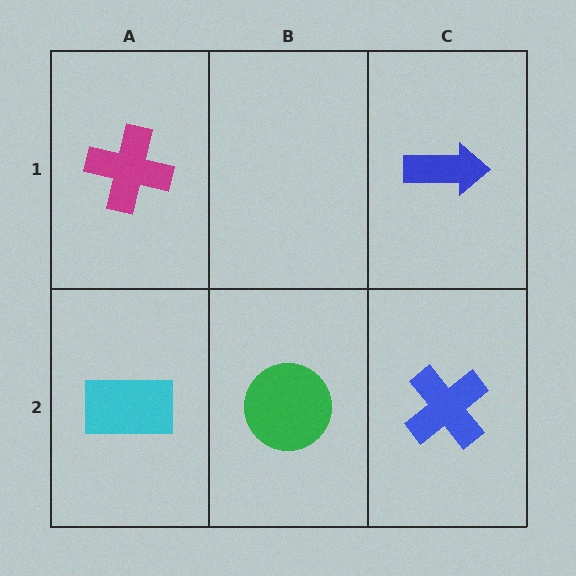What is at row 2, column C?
A blue cross.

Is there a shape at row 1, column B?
No, that cell is empty.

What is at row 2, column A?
A cyan rectangle.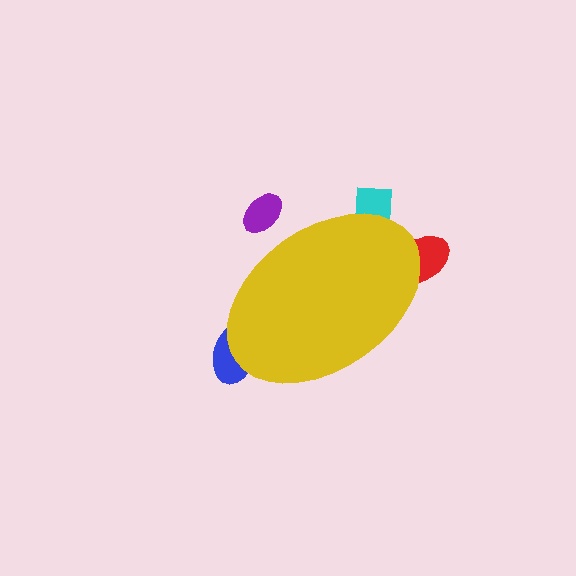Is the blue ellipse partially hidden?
Yes, the blue ellipse is partially hidden behind the yellow ellipse.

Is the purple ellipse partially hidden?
Yes, the purple ellipse is partially hidden behind the yellow ellipse.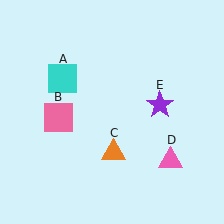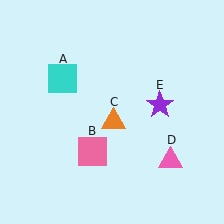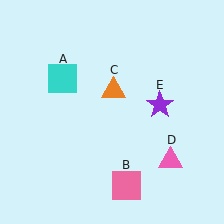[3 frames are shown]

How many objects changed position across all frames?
2 objects changed position: pink square (object B), orange triangle (object C).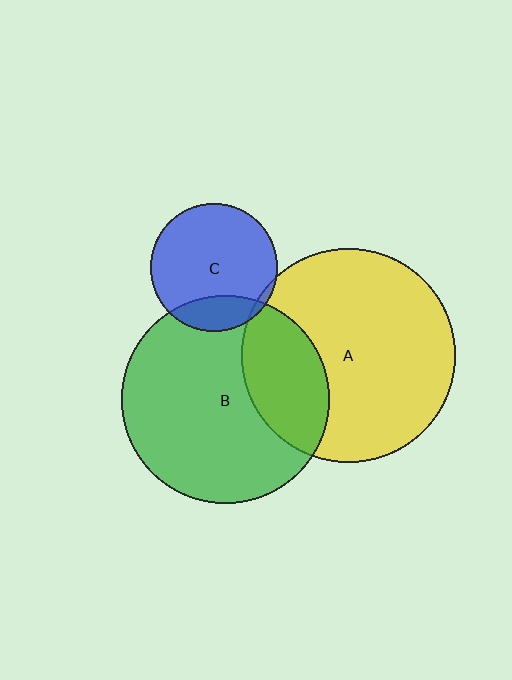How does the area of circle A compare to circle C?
Approximately 2.8 times.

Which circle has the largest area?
Circle A (yellow).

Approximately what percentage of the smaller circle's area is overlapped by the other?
Approximately 20%.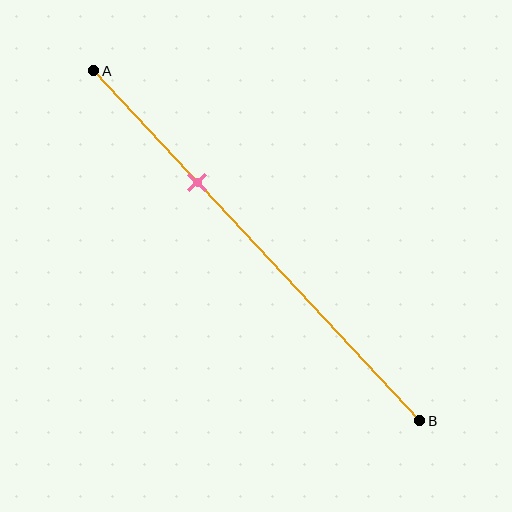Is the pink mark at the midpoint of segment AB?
No, the mark is at about 30% from A, not at the 50% midpoint.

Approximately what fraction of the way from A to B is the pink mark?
The pink mark is approximately 30% of the way from A to B.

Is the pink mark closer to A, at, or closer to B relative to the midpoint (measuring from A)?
The pink mark is closer to point A than the midpoint of segment AB.